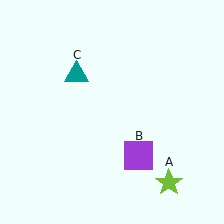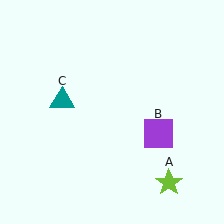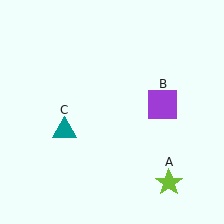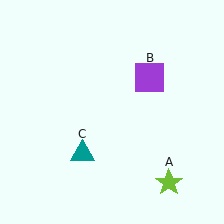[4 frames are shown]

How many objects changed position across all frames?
2 objects changed position: purple square (object B), teal triangle (object C).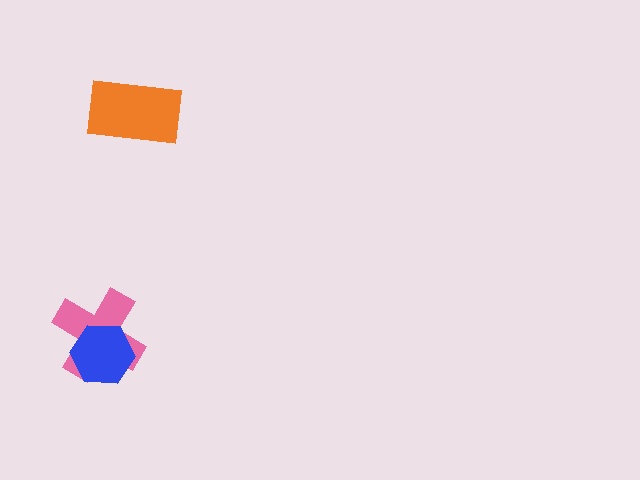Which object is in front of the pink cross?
The blue hexagon is in front of the pink cross.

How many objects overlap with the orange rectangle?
0 objects overlap with the orange rectangle.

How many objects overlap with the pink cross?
1 object overlaps with the pink cross.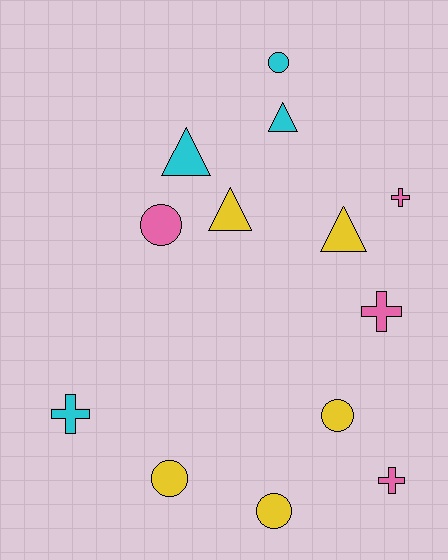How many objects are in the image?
There are 13 objects.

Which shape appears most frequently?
Circle, with 5 objects.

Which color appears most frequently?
Yellow, with 5 objects.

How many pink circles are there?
There is 1 pink circle.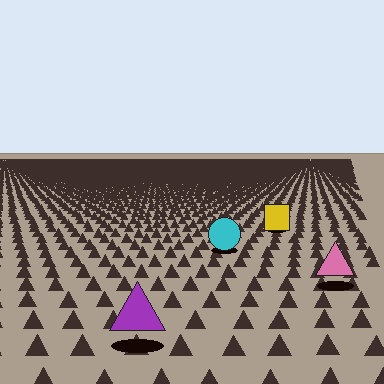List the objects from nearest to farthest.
From nearest to farthest: the purple triangle, the pink triangle, the cyan circle, the yellow square.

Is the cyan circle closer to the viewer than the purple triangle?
No. The purple triangle is closer — you can tell from the texture gradient: the ground texture is coarser near it.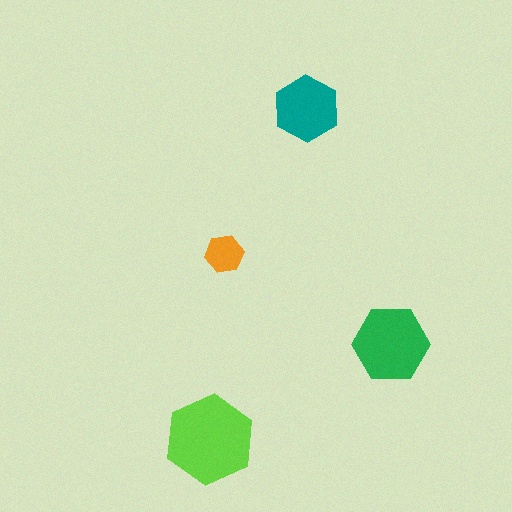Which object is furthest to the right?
The green hexagon is rightmost.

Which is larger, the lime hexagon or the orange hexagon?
The lime one.